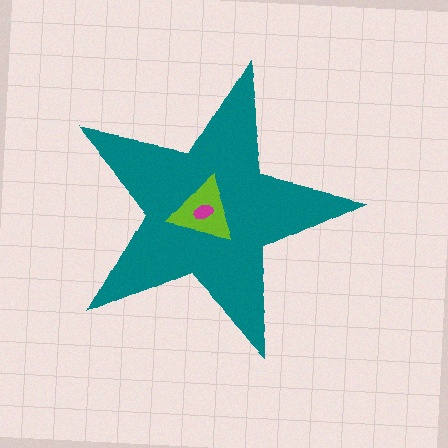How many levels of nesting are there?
3.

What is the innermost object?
The magenta ellipse.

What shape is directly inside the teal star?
The lime triangle.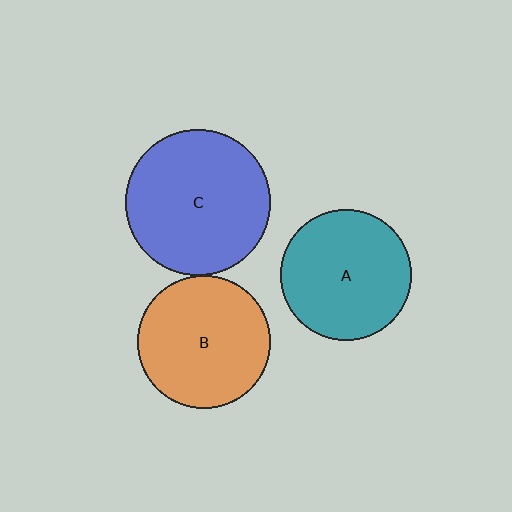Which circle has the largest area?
Circle C (blue).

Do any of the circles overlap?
No, none of the circles overlap.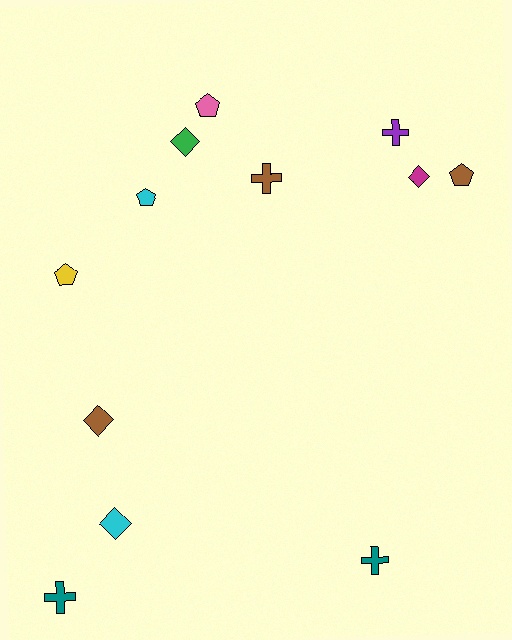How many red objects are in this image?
There are no red objects.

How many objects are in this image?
There are 12 objects.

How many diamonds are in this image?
There are 4 diamonds.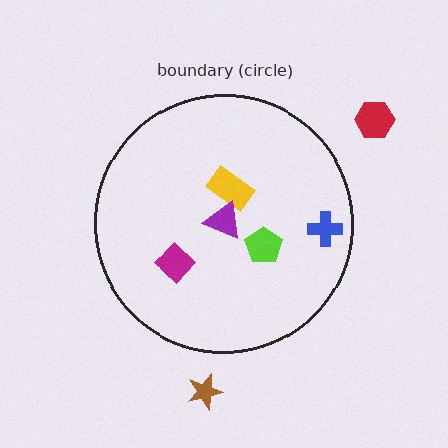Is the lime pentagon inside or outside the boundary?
Inside.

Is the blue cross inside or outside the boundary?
Inside.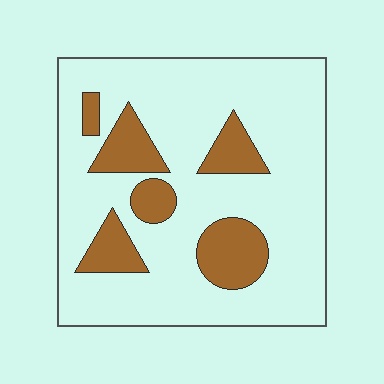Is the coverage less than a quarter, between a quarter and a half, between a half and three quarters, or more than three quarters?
Less than a quarter.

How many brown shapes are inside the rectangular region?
6.